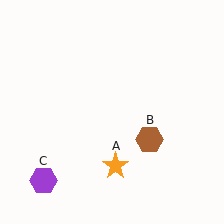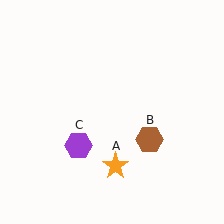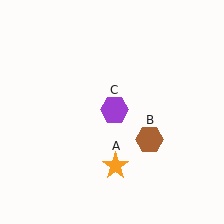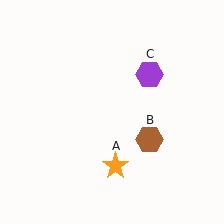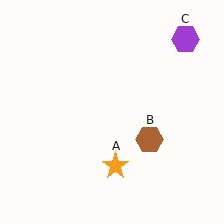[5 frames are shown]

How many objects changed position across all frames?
1 object changed position: purple hexagon (object C).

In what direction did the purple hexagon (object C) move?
The purple hexagon (object C) moved up and to the right.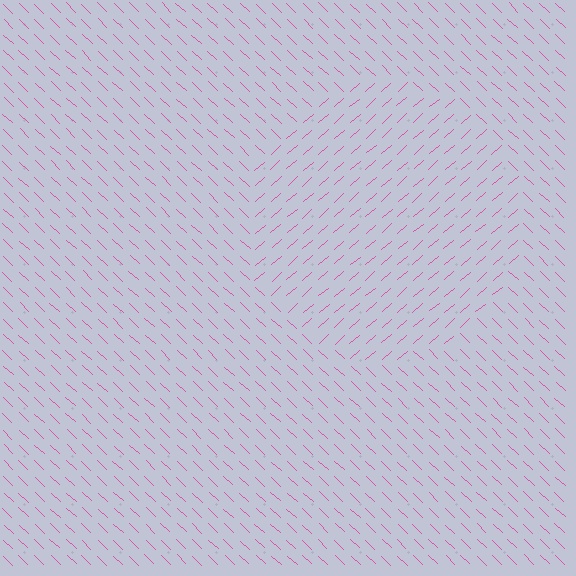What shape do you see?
I see a circle.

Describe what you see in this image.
The image is filled with small pink line segments. A circle region in the image has lines oriented differently from the surrounding lines, creating a visible texture boundary.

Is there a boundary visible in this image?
Yes, there is a texture boundary formed by a change in line orientation.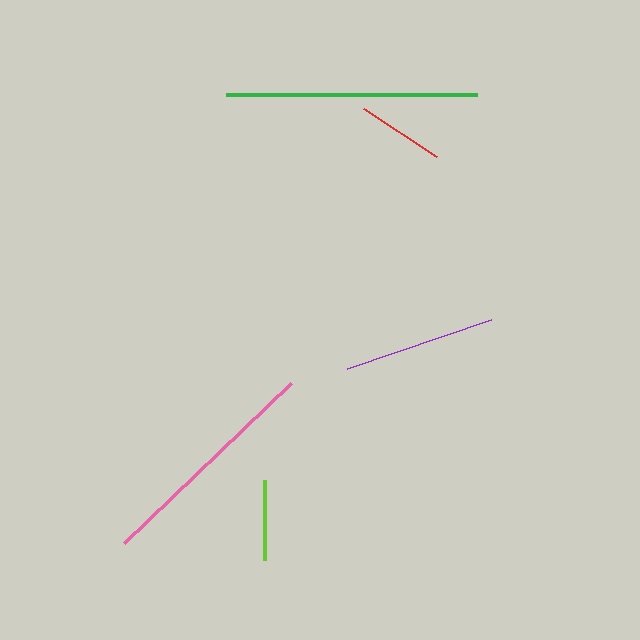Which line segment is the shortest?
The lime line is the shortest at approximately 80 pixels.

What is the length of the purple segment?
The purple segment is approximately 153 pixels long.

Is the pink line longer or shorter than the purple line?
The pink line is longer than the purple line.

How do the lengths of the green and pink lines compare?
The green and pink lines are approximately the same length.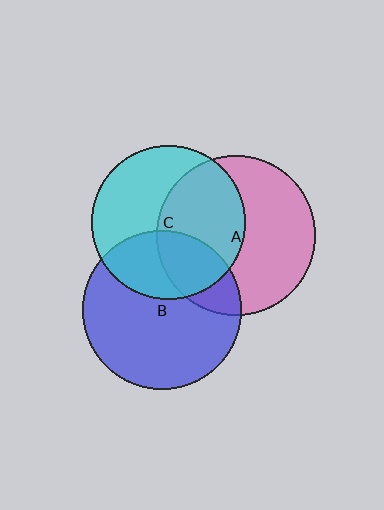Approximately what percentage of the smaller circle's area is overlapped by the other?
Approximately 25%.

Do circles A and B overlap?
Yes.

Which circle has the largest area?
Circle A (pink).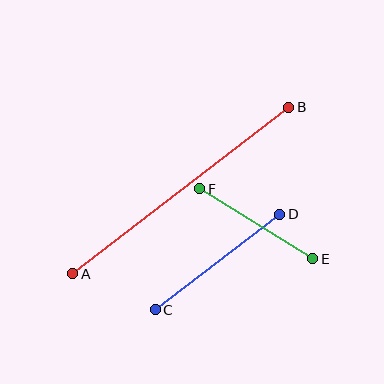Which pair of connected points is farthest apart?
Points A and B are farthest apart.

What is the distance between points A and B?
The distance is approximately 273 pixels.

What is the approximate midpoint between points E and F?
The midpoint is at approximately (256, 224) pixels.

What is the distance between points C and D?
The distance is approximately 157 pixels.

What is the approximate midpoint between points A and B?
The midpoint is at approximately (181, 191) pixels.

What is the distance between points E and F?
The distance is approximately 133 pixels.